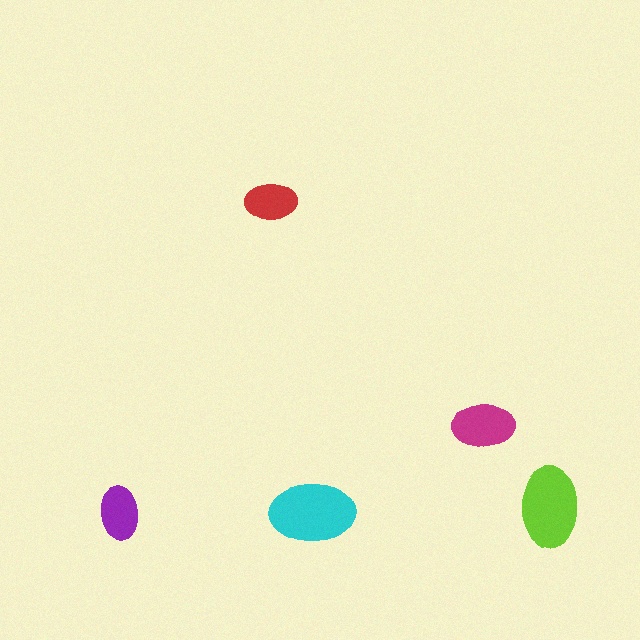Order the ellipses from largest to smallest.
the cyan one, the lime one, the magenta one, the purple one, the red one.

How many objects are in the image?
There are 5 objects in the image.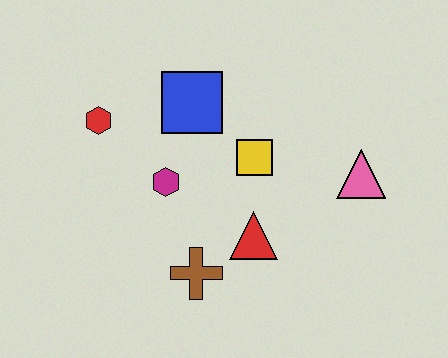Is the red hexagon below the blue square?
Yes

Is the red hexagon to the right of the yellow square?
No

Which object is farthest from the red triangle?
The red hexagon is farthest from the red triangle.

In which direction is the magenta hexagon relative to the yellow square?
The magenta hexagon is to the left of the yellow square.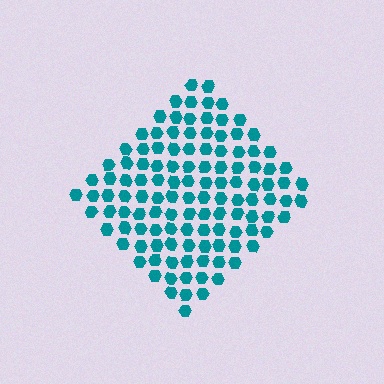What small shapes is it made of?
It is made of small hexagons.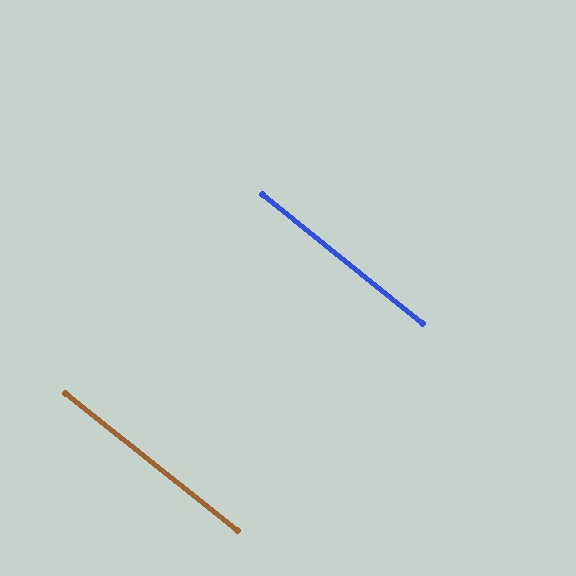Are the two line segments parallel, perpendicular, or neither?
Parallel — their directions differ by only 0.6°.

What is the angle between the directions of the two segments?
Approximately 1 degree.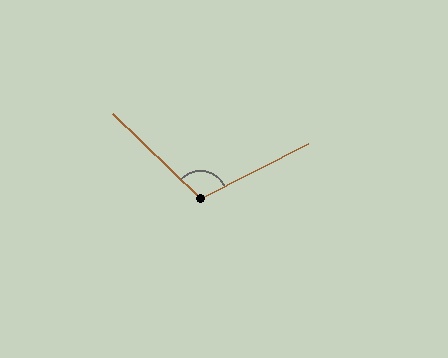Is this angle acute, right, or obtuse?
It is obtuse.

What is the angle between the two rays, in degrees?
Approximately 109 degrees.